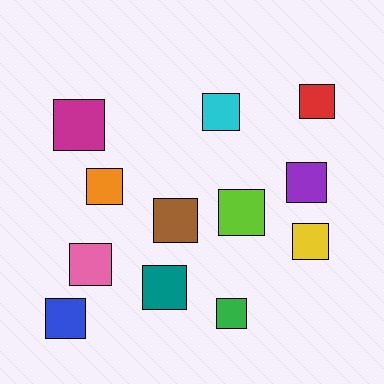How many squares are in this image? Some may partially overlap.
There are 12 squares.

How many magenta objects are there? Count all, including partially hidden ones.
There is 1 magenta object.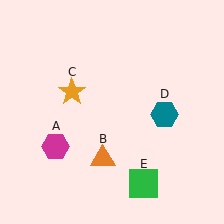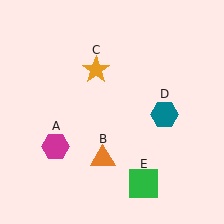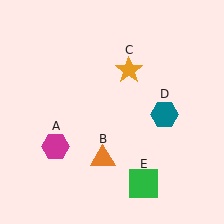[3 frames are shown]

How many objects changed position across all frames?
1 object changed position: orange star (object C).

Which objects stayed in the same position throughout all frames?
Magenta hexagon (object A) and orange triangle (object B) and teal hexagon (object D) and green square (object E) remained stationary.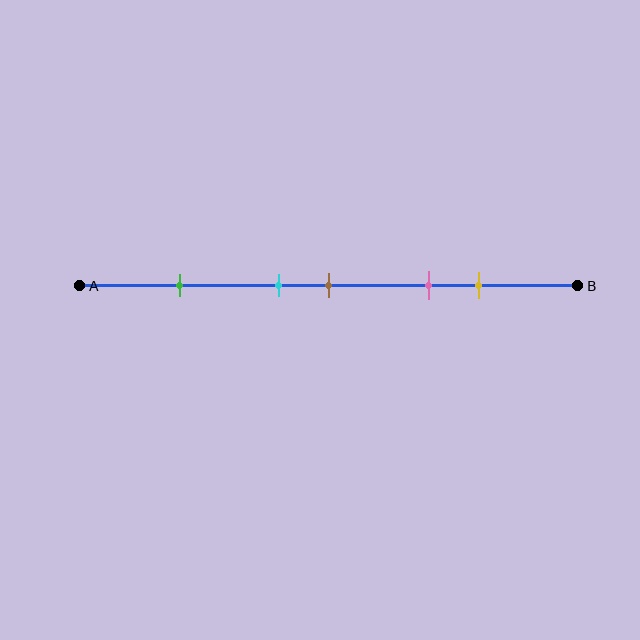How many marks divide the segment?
There are 5 marks dividing the segment.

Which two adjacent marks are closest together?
The cyan and brown marks are the closest adjacent pair.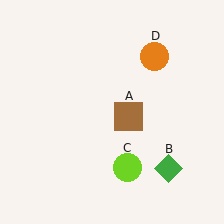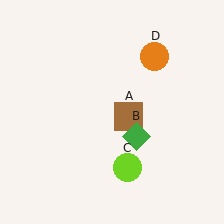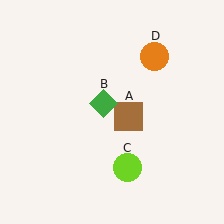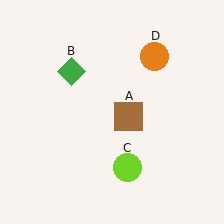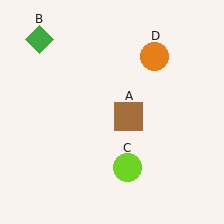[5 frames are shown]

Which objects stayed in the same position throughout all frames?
Brown square (object A) and lime circle (object C) and orange circle (object D) remained stationary.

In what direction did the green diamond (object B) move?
The green diamond (object B) moved up and to the left.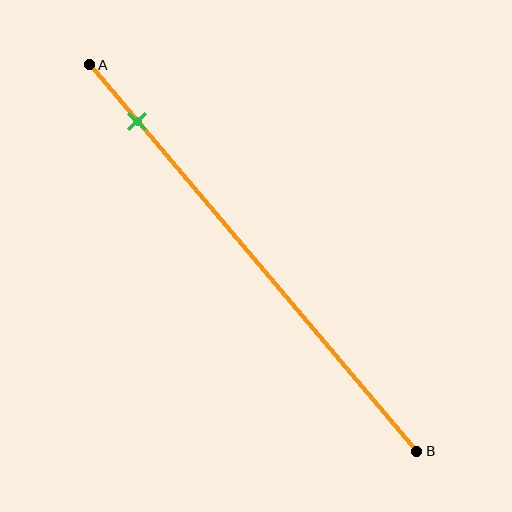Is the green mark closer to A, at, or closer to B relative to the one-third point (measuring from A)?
The green mark is closer to point A than the one-third point of segment AB.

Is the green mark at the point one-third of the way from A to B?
No, the mark is at about 15% from A, not at the 33% one-third point.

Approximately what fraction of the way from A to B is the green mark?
The green mark is approximately 15% of the way from A to B.